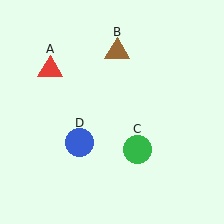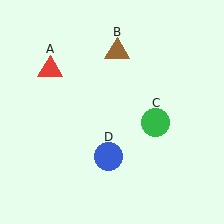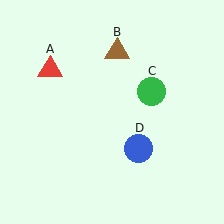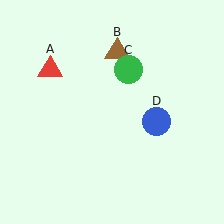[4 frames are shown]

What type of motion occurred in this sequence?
The green circle (object C), blue circle (object D) rotated counterclockwise around the center of the scene.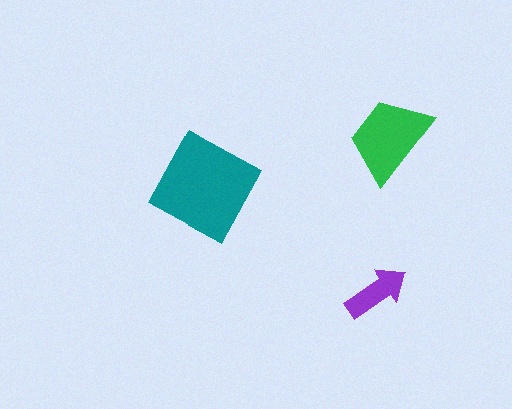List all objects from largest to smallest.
The teal square, the green trapezoid, the purple arrow.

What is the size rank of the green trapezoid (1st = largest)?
2nd.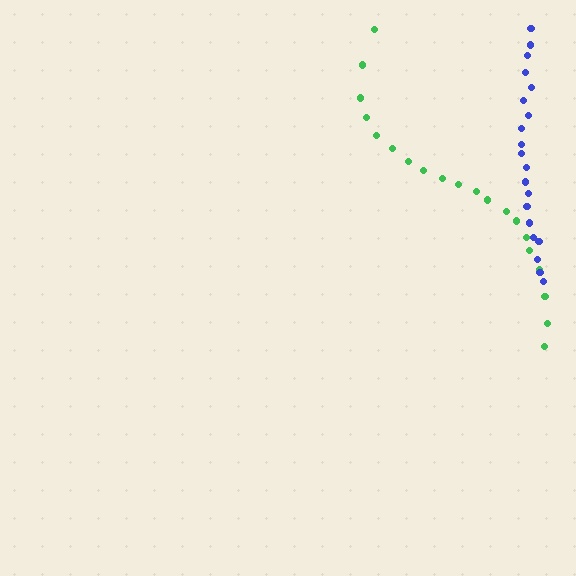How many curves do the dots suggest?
There are 2 distinct paths.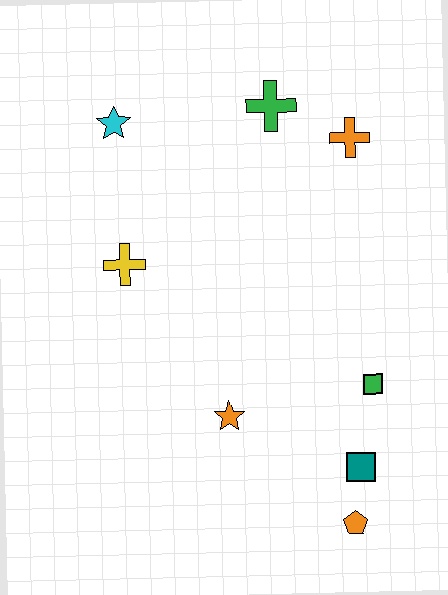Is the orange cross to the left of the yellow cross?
No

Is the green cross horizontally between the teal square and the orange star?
Yes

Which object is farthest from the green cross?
The orange pentagon is farthest from the green cross.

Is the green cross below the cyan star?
No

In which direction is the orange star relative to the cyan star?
The orange star is below the cyan star.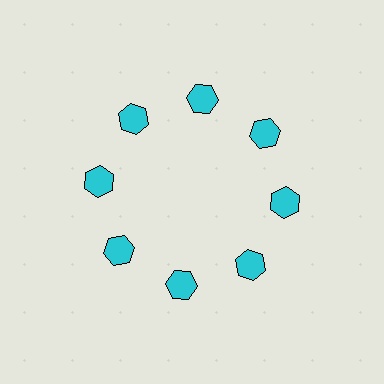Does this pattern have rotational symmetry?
Yes, this pattern has 8-fold rotational symmetry. It looks the same after rotating 45 degrees around the center.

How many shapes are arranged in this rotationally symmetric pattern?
There are 8 shapes, arranged in 8 groups of 1.